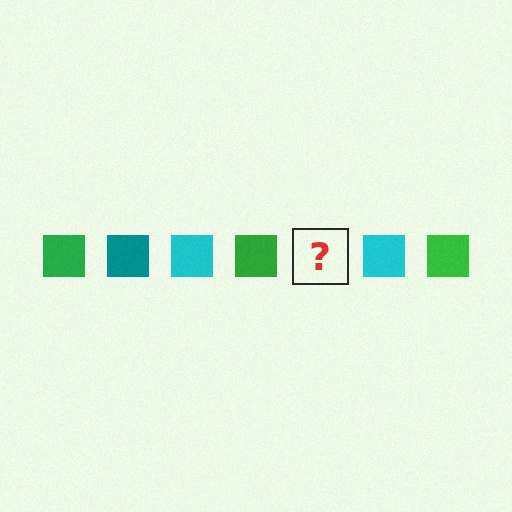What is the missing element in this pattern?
The missing element is a teal square.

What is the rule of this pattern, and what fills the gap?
The rule is that the pattern cycles through green, teal, cyan squares. The gap should be filled with a teal square.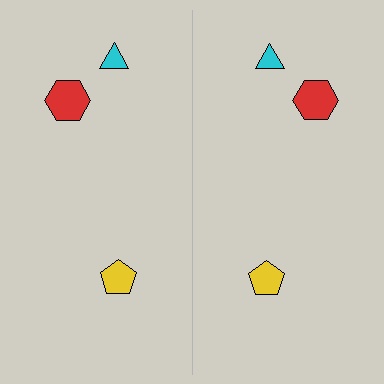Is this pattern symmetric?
Yes, this pattern has bilateral (reflection) symmetry.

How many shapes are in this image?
There are 6 shapes in this image.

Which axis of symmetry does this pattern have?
The pattern has a vertical axis of symmetry running through the center of the image.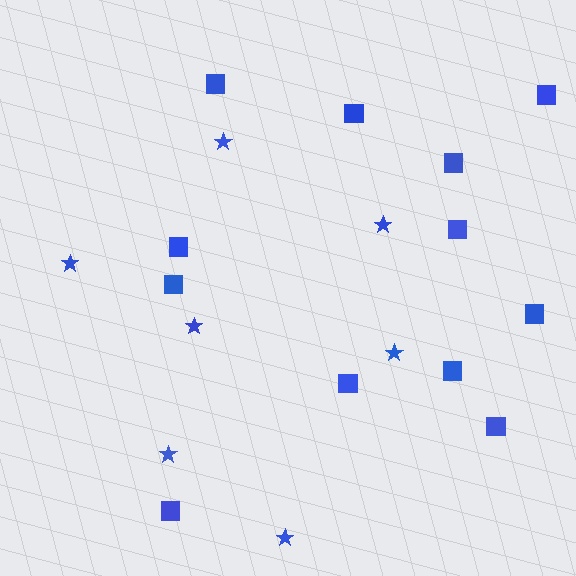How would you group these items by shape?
There are 2 groups: one group of squares (12) and one group of stars (7).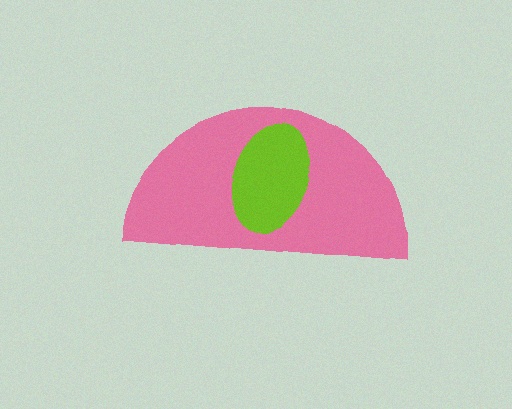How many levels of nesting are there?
2.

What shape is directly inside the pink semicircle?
The lime ellipse.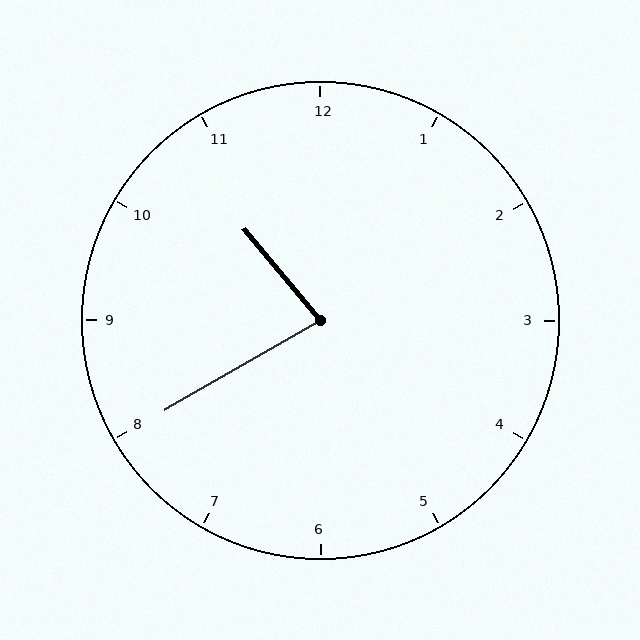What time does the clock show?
10:40.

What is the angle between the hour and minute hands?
Approximately 80 degrees.